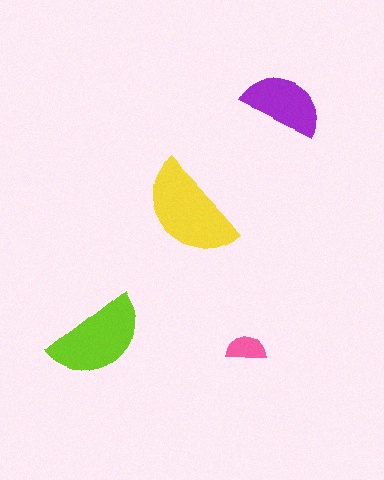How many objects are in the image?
There are 4 objects in the image.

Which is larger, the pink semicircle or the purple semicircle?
The purple one.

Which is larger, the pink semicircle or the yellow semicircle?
The yellow one.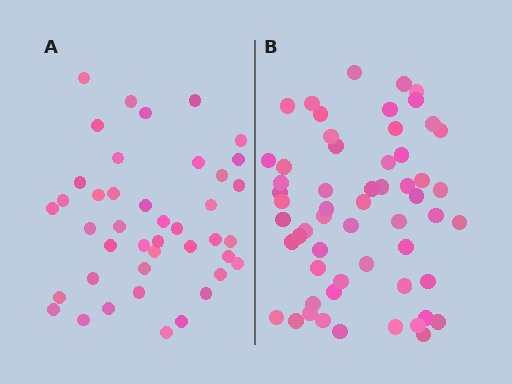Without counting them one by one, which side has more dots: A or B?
Region B (the right region) has more dots.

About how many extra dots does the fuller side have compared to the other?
Region B has approximately 15 more dots than region A.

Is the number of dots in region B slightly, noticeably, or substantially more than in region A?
Region B has noticeably more, but not dramatically so. The ratio is roughly 1.4 to 1.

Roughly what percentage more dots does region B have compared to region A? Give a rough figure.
About 35% more.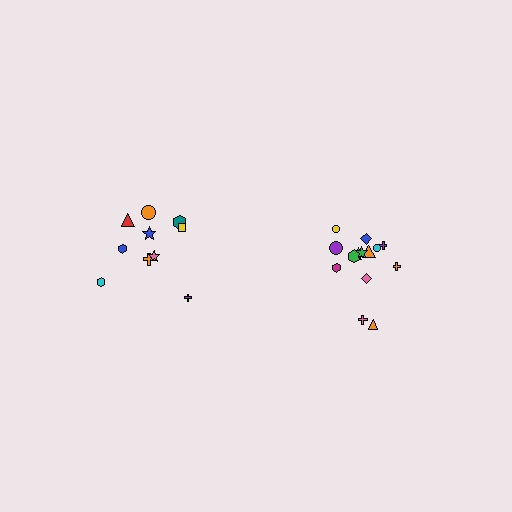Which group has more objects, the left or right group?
The right group.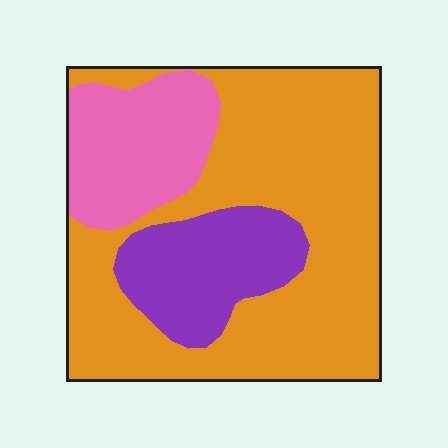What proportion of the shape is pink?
Pink covers roughly 20% of the shape.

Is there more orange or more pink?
Orange.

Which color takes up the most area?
Orange, at roughly 65%.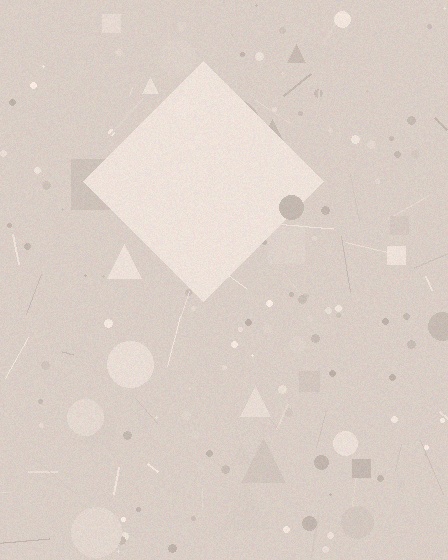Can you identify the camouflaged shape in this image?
The camouflaged shape is a diamond.